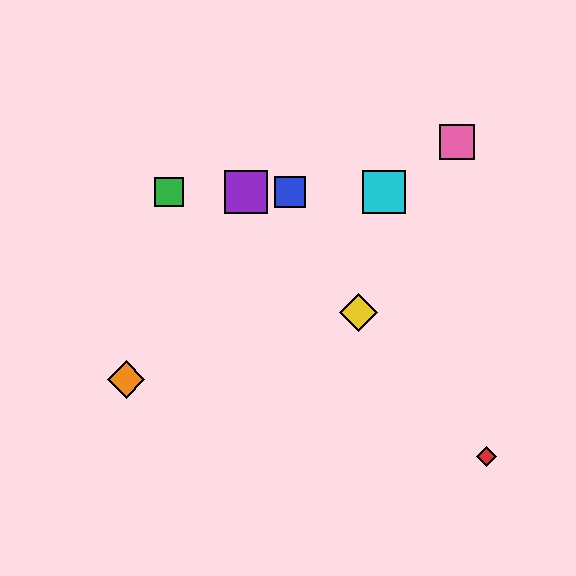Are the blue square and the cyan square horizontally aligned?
Yes, both are at y≈192.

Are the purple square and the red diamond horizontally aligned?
No, the purple square is at y≈192 and the red diamond is at y≈457.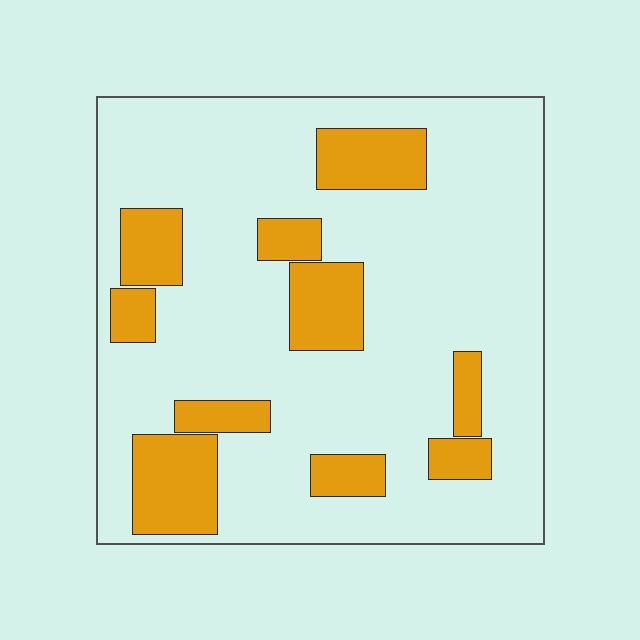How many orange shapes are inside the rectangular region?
10.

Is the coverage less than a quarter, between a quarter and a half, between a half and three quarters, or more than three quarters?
Less than a quarter.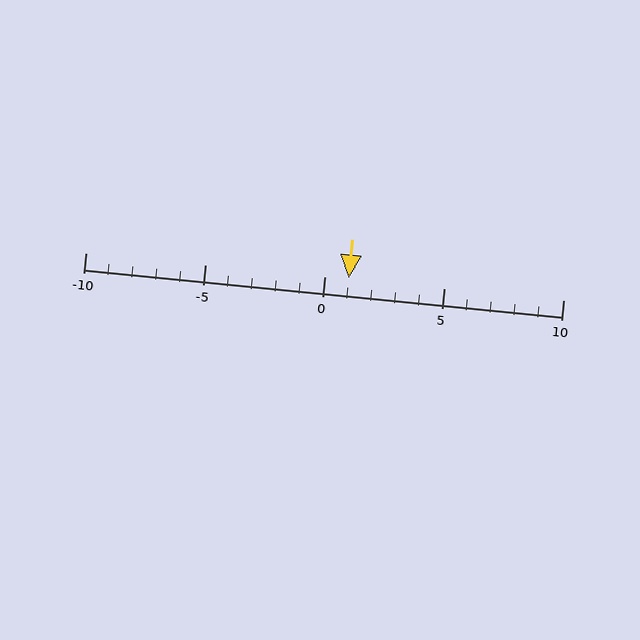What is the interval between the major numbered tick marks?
The major tick marks are spaced 5 units apart.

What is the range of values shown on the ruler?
The ruler shows values from -10 to 10.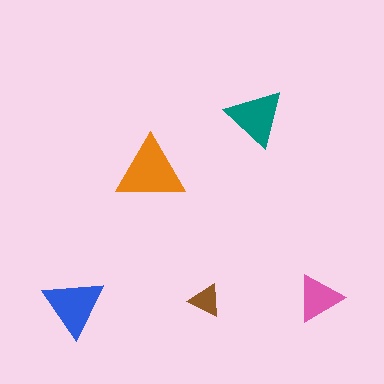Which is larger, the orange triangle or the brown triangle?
The orange one.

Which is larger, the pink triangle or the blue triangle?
The blue one.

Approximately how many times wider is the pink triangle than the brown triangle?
About 1.5 times wider.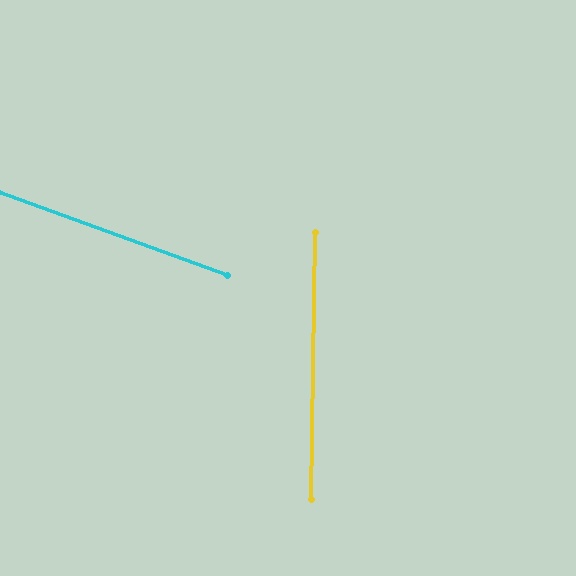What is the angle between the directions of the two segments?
Approximately 71 degrees.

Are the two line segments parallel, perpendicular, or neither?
Neither parallel nor perpendicular — they differ by about 71°.